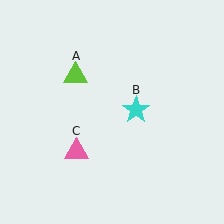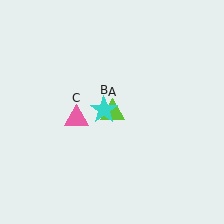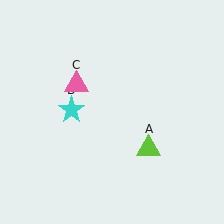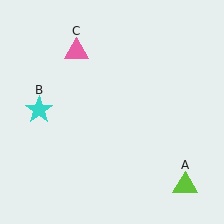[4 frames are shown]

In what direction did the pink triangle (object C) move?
The pink triangle (object C) moved up.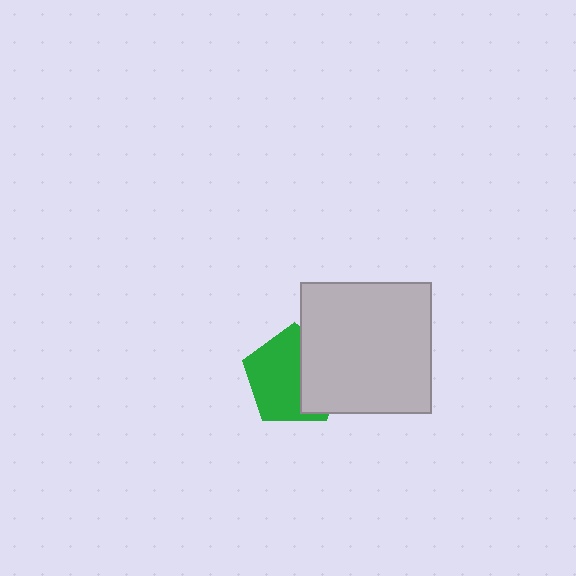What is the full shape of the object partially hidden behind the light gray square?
The partially hidden object is a green pentagon.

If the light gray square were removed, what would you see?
You would see the complete green pentagon.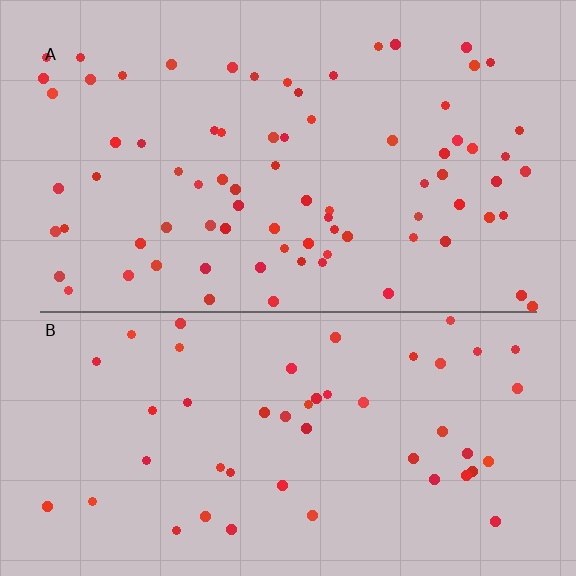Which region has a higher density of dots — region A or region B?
A (the top).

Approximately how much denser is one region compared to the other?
Approximately 1.6× — region A over region B.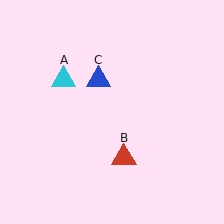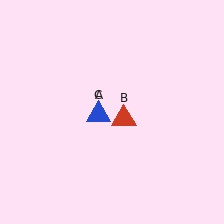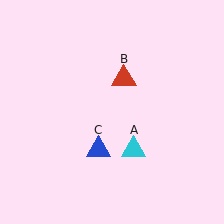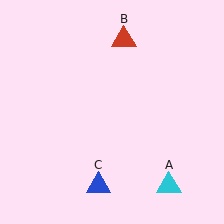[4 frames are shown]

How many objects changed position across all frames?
3 objects changed position: cyan triangle (object A), red triangle (object B), blue triangle (object C).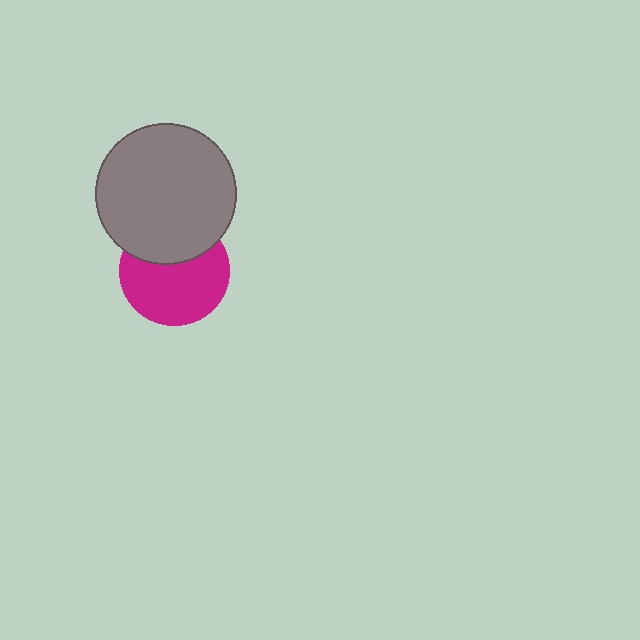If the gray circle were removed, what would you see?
You would see the complete magenta circle.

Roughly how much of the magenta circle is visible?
Most of it is visible (roughly 65%).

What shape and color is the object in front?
The object in front is a gray circle.